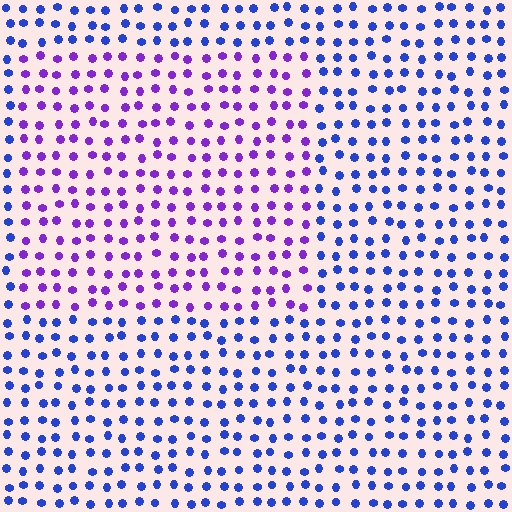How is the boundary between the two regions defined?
The boundary is defined purely by a slight shift in hue (about 44 degrees). Spacing, size, and orientation are identical on both sides.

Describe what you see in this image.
The image is filled with small blue elements in a uniform arrangement. A rectangle-shaped region is visible where the elements are tinted to a slightly different hue, forming a subtle color boundary.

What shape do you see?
I see a rectangle.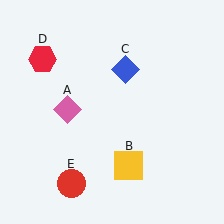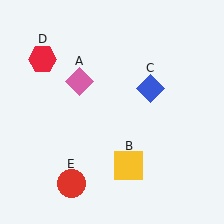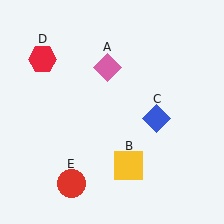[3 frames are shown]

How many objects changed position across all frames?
2 objects changed position: pink diamond (object A), blue diamond (object C).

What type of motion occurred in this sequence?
The pink diamond (object A), blue diamond (object C) rotated clockwise around the center of the scene.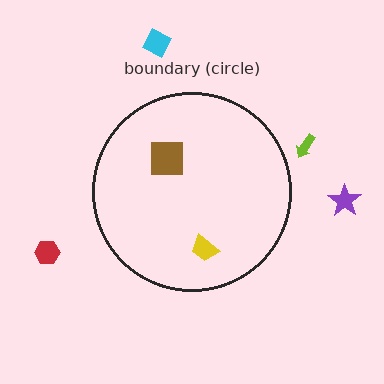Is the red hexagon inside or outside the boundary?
Outside.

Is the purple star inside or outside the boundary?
Outside.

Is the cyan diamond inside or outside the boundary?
Outside.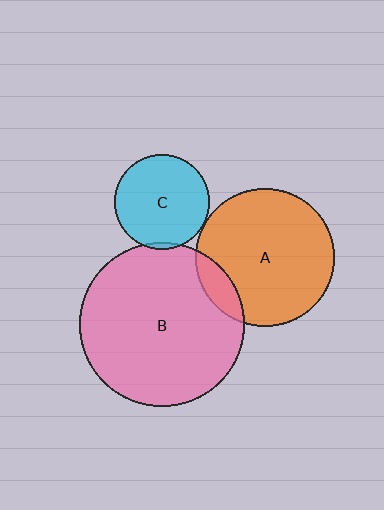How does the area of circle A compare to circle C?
Approximately 2.1 times.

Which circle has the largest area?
Circle B (pink).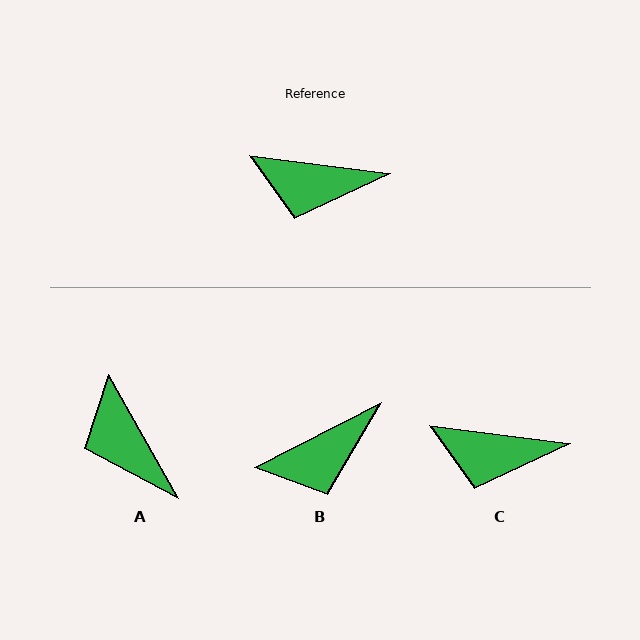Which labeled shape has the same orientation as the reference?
C.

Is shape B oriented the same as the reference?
No, it is off by about 34 degrees.